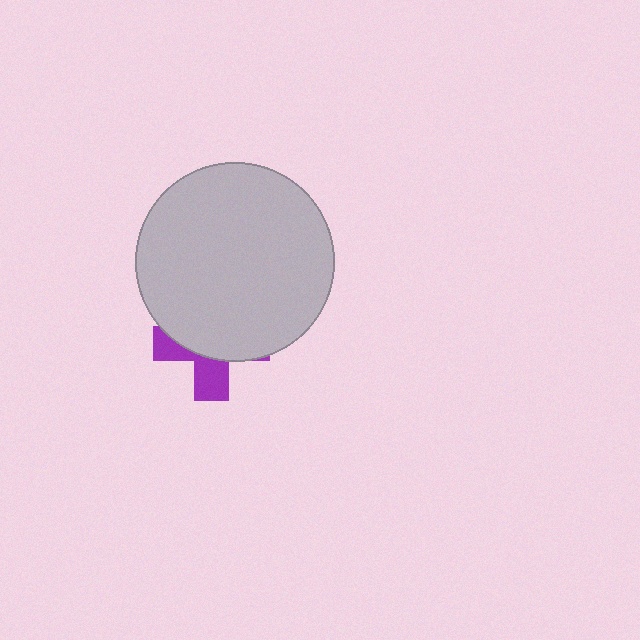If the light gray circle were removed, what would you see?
You would see the complete purple cross.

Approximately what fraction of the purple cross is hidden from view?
Roughly 65% of the purple cross is hidden behind the light gray circle.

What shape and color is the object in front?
The object in front is a light gray circle.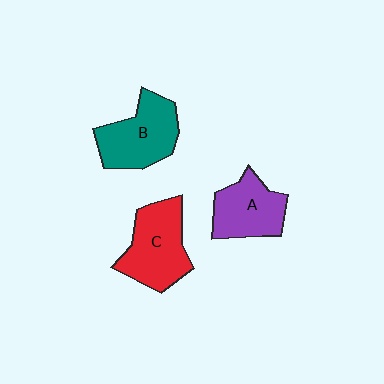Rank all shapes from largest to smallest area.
From largest to smallest: C (red), B (teal), A (purple).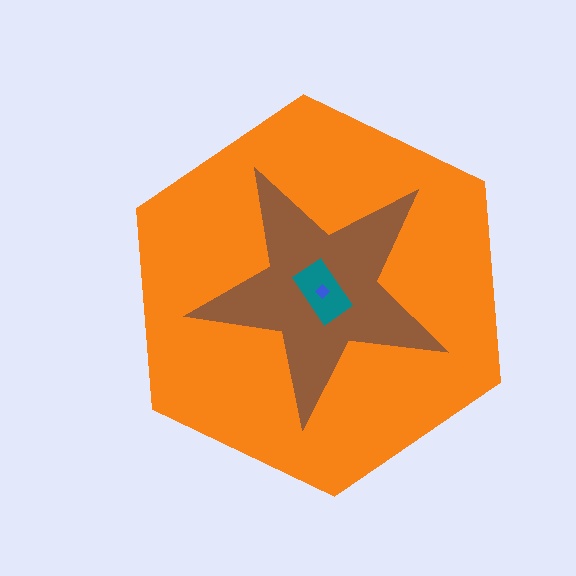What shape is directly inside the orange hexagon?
The brown star.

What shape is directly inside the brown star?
The teal rectangle.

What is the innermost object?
The blue diamond.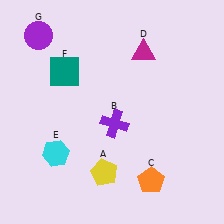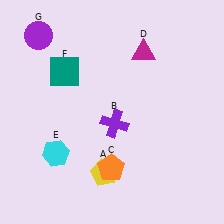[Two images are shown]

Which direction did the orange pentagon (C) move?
The orange pentagon (C) moved left.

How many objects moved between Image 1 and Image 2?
1 object moved between the two images.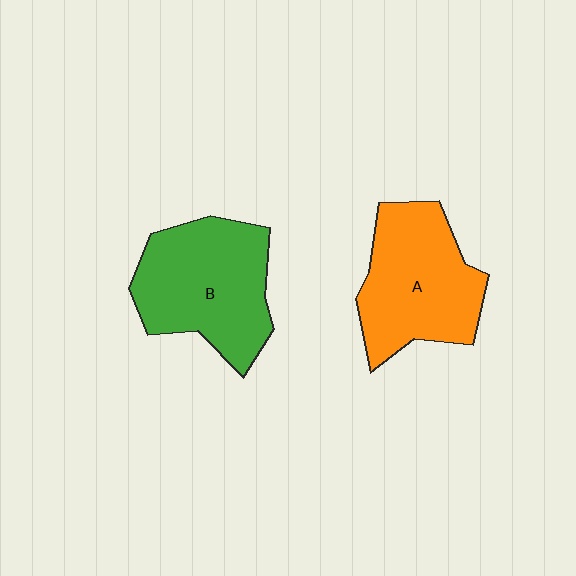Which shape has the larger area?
Shape B (green).